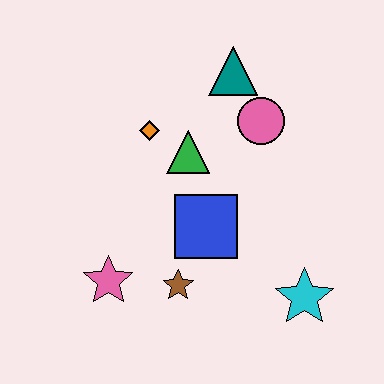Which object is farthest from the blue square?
The teal triangle is farthest from the blue square.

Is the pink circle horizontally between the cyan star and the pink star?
Yes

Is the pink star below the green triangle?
Yes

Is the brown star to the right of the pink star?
Yes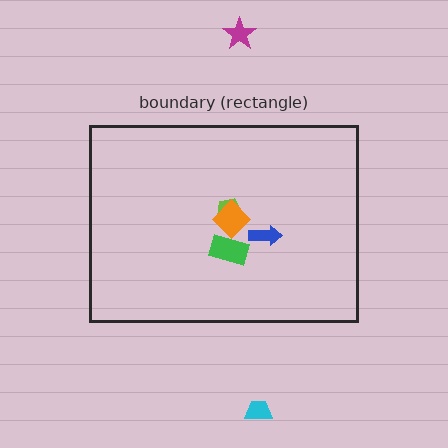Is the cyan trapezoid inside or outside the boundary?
Outside.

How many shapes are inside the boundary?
4 inside, 2 outside.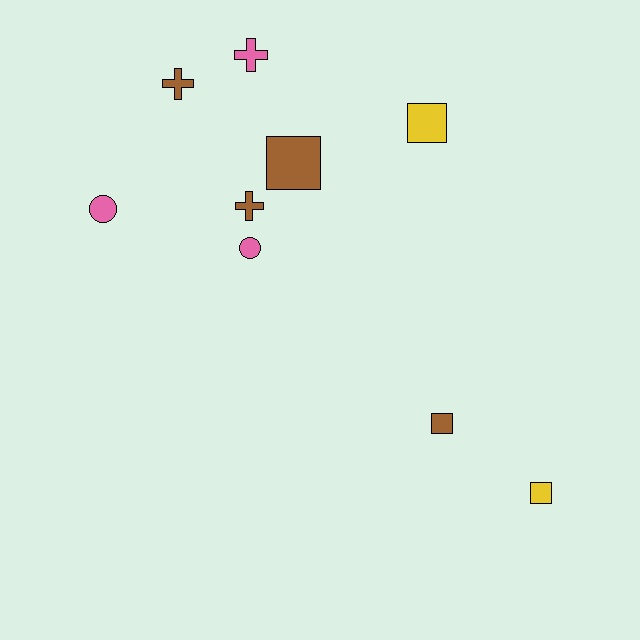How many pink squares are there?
There are no pink squares.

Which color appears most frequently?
Brown, with 4 objects.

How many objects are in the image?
There are 9 objects.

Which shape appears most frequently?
Square, with 4 objects.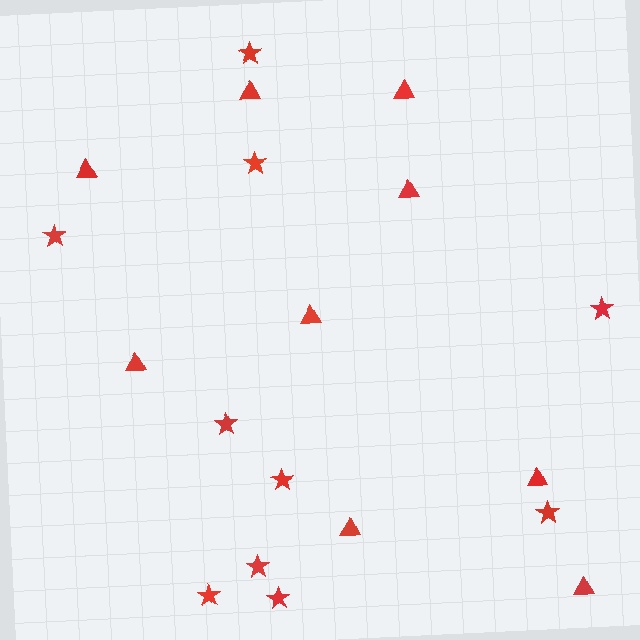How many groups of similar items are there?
There are 2 groups: one group of triangles (9) and one group of stars (10).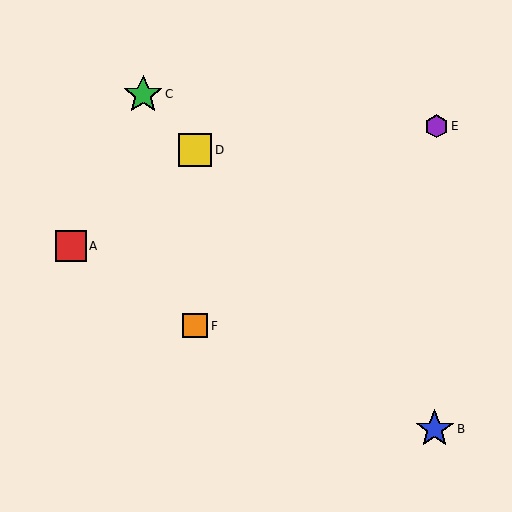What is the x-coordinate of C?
Object C is at x≈143.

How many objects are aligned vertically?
2 objects (D, F) are aligned vertically.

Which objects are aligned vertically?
Objects D, F are aligned vertically.